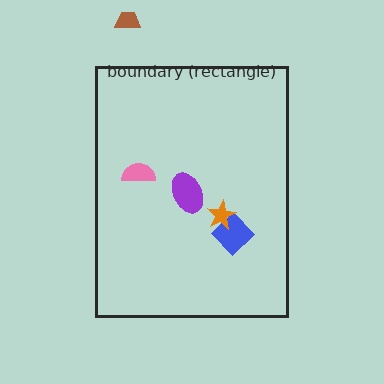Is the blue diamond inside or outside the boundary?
Inside.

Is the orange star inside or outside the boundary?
Inside.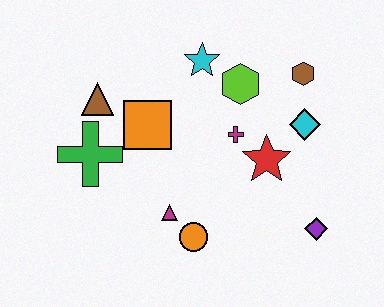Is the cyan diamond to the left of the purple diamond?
Yes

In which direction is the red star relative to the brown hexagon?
The red star is below the brown hexagon.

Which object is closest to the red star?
The magenta cross is closest to the red star.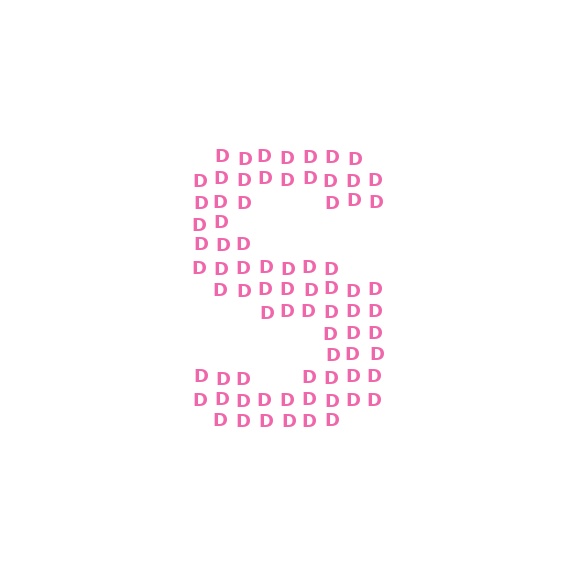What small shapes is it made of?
It is made of small letter D's.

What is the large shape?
The large shape is the letter S.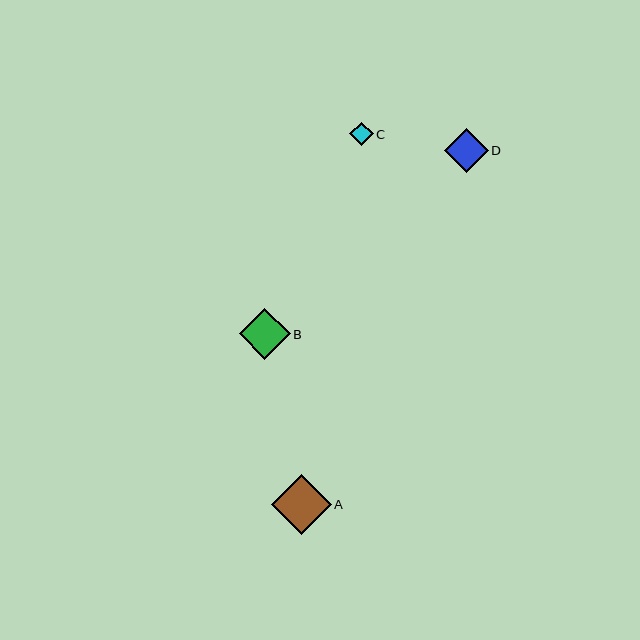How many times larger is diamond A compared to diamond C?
Diamond A is approximately 2.5 times the size of diamond C.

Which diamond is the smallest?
Diamond C is the smallest with a size of approximately 24 pixels.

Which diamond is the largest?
Diamond A is the largest with a size of approximately 60 pixels.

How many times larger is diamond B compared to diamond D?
Diamond B is approximately 1.2 times the size of diamond D.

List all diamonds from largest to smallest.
From largest to smallest: A, B, D, C.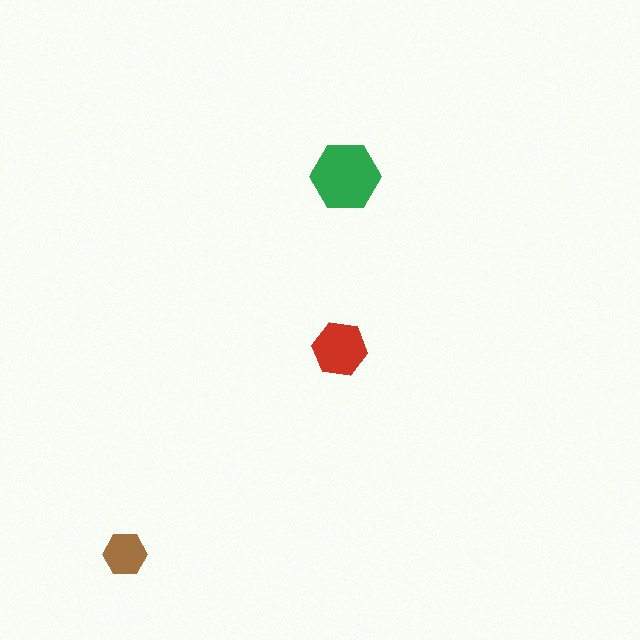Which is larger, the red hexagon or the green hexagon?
The green one.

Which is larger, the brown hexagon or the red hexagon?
The red one.